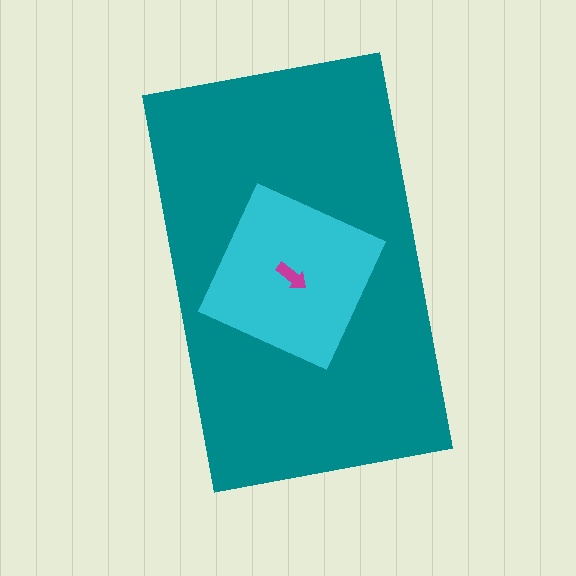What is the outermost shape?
The teal rectangle.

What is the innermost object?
The magenta arrow.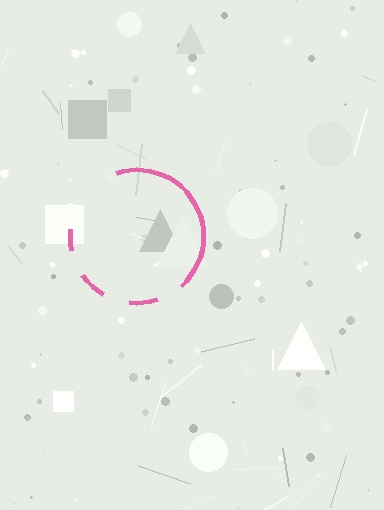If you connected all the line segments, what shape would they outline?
They would outline a circle.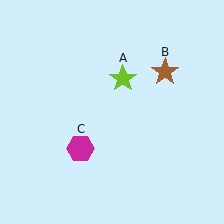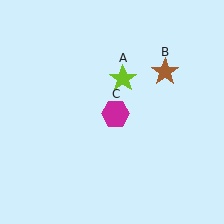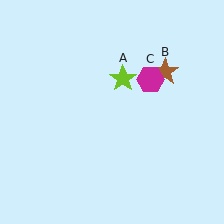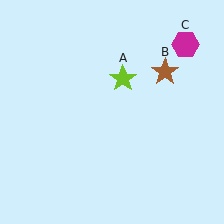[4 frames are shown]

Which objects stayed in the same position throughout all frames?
Lime star (object A) and brown star (object B) remained stationary.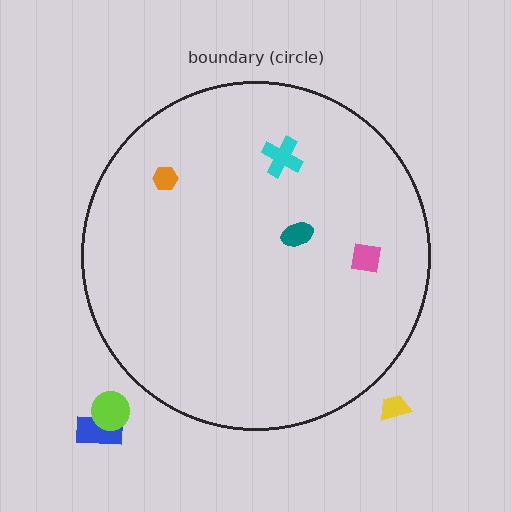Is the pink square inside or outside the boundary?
Inside.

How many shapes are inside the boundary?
4 inside, 3 outside.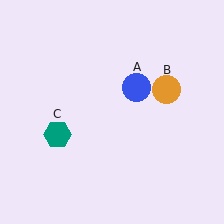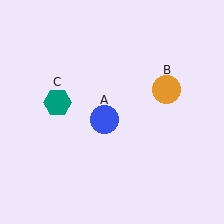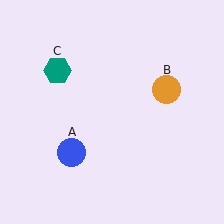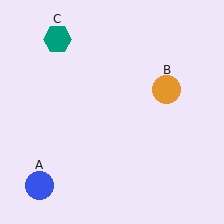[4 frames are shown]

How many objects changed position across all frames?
2 objects changed position: blue circle (object A), teal hexagon (object C).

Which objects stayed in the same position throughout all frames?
Orange circle (object B) remained stationary.